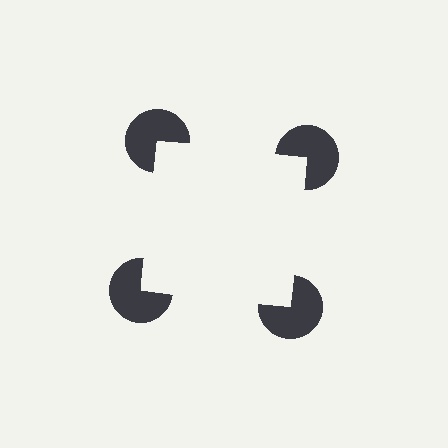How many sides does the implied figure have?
4 sides.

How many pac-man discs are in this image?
There are 4 — one at each vertex of the illusory square.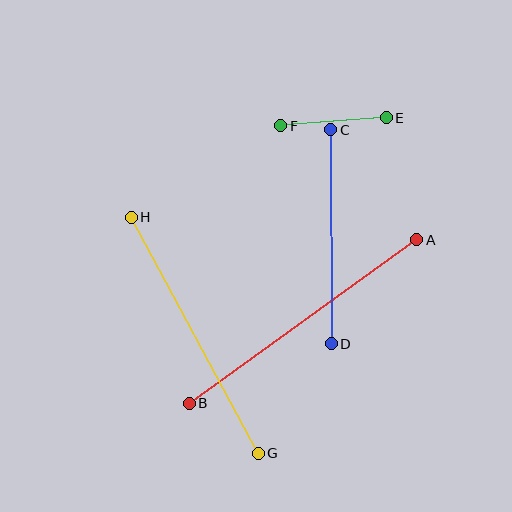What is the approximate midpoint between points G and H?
The midpoint is at approximately (195, 335) pixels.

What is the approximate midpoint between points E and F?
The midpoint is at approximately (334, 122) pixels.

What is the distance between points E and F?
The distance is approximately 106 pixels.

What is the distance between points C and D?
The distance is approximately 214 pixels.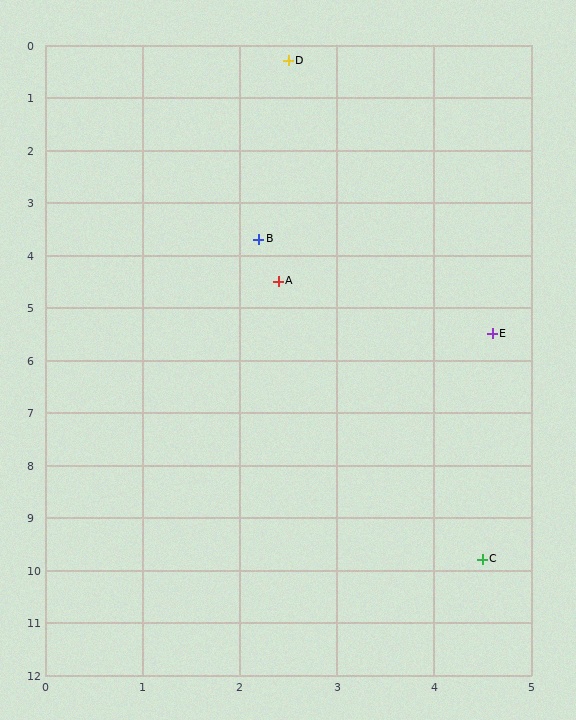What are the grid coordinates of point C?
Point C is at approximately (4.5, 9.8).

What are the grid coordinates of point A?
Point A is at approximately (2.4, 4.5).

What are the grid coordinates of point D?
Point D is at approximately (2.5, 0.3).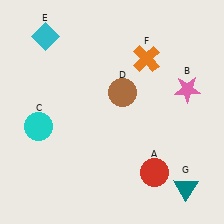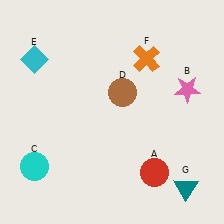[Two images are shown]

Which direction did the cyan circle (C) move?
The cyan circle (C) moved down.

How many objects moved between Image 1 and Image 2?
2 objects moved between the two images.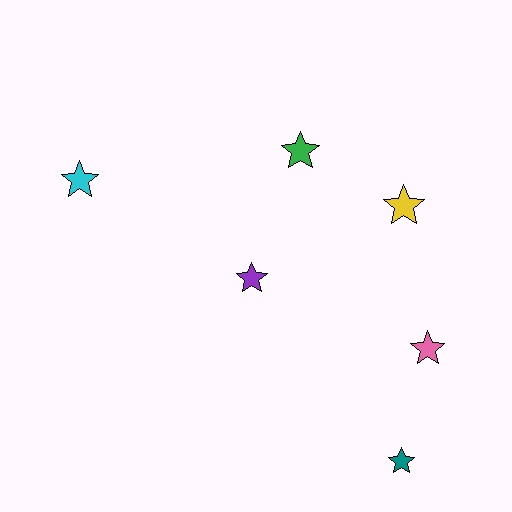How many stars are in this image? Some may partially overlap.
There are 6 stars.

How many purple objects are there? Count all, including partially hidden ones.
There is 1 purple object.